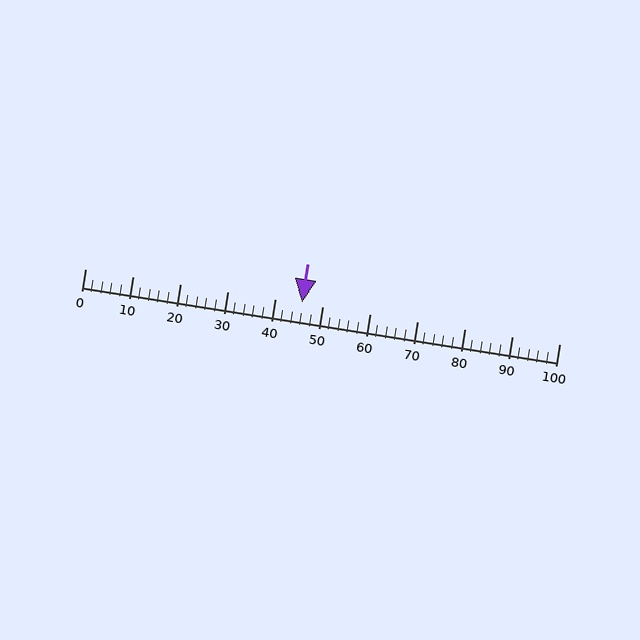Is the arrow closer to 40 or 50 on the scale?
The arrow is closer to 50.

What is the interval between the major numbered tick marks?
The major tick marks are spaced 10 units apart.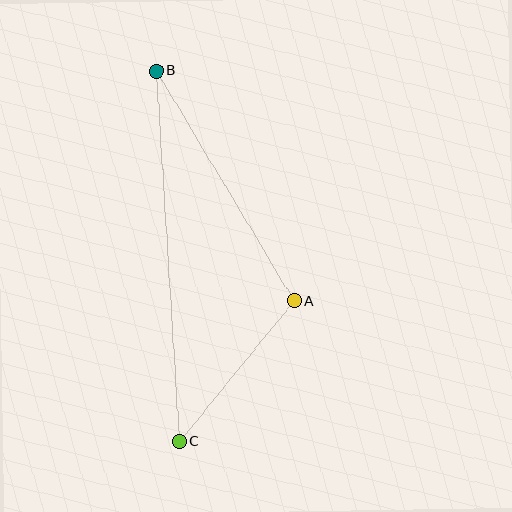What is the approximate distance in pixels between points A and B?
The distance between A and B is approximately 268 pixels.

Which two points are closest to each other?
Points A and C are closest to each other.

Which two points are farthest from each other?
Points B and C are farthest from each other.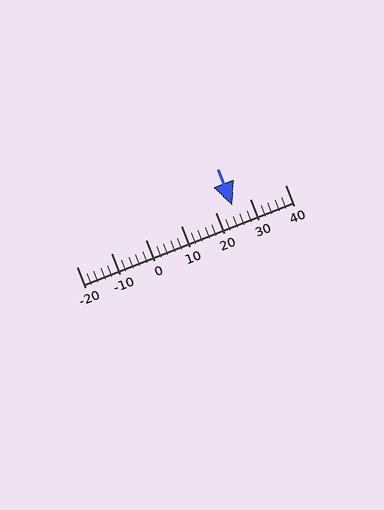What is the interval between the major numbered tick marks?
The major tick marks are spaced 10 units apart.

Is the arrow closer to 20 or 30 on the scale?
The arrow is closer to 20.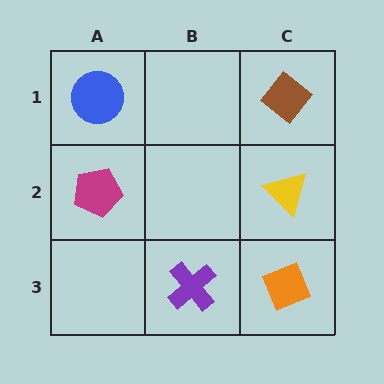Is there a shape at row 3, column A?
No, that cell is empty.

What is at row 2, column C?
A yellow triangle.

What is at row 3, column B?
A purple cross.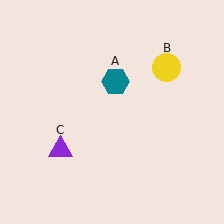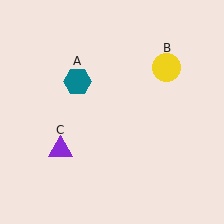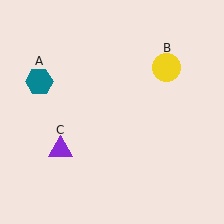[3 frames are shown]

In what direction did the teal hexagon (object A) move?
The teal hexagon (object A) moved left.